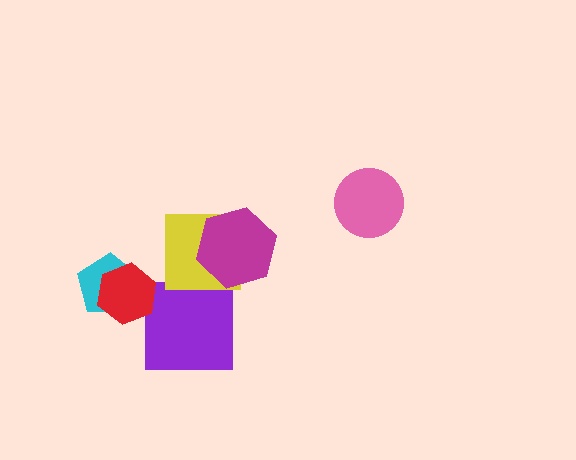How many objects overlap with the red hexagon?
1 object overlaps with the red hexagon.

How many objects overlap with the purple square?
0 objects overlap with the purple square.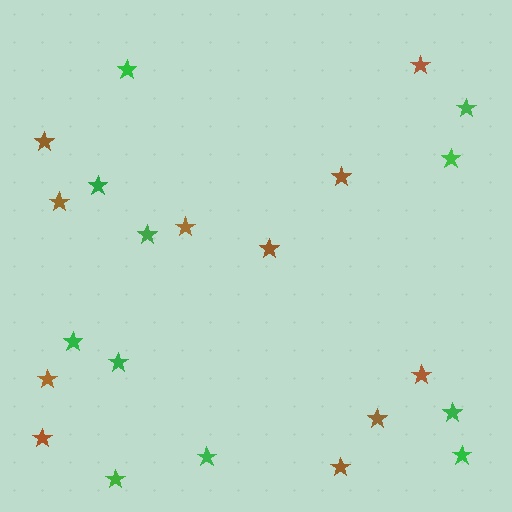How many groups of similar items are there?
There are 2 groups: one group of brown stars (11) and one group of green stars (11).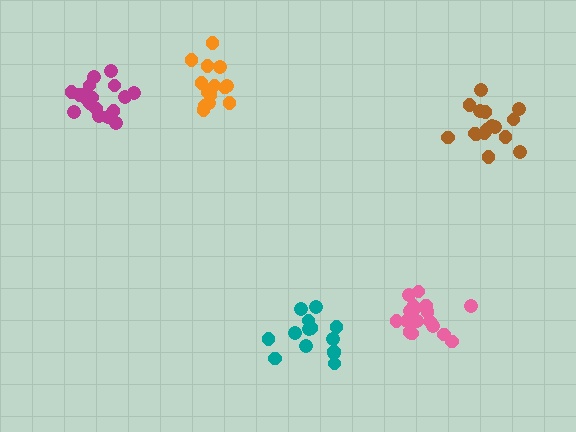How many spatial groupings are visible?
There are 5 spatial groupings.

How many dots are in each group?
Group 1: 14 dots, Group 2: 14 dots, Group 3: 18 dots, Group 4: 17 dots, Group 5: 16 dots (79 total).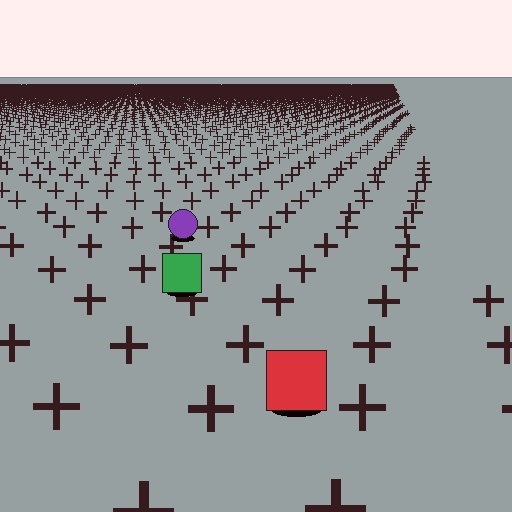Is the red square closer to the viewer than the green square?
Yes. The red square is closer — you can tell from the texture gradient: the ground texture is coarser near it.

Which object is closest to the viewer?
The red square is closest. The texture marks near it are larger and more spread out.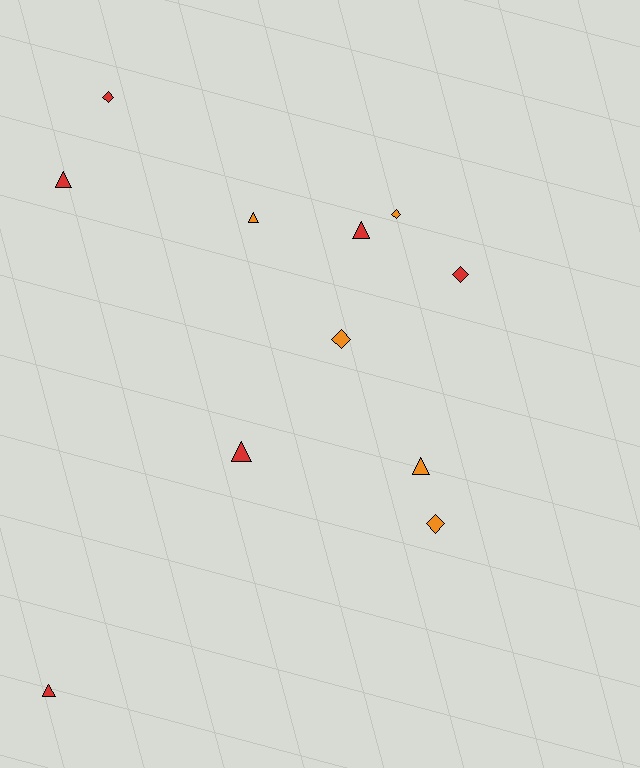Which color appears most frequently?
Red, with 6 objects.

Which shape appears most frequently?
Triangle, with 6 objects.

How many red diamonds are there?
There are 2 red diamonds.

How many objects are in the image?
There are 11 objects.